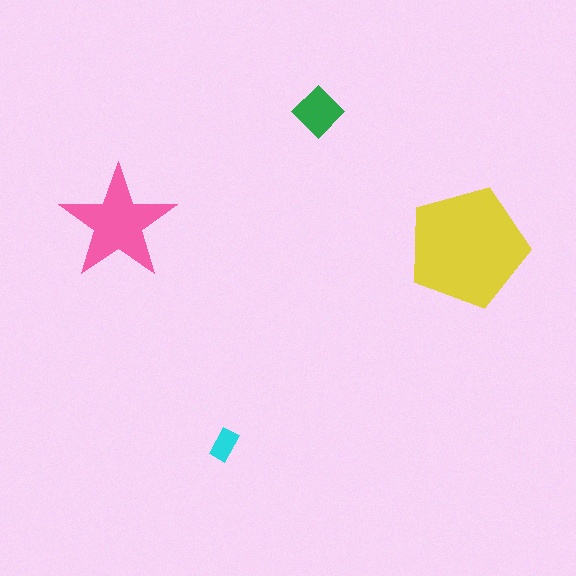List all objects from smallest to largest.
The cyan rectangle, the green diamond, the pink star, the yellow pentagon.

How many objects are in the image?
There are 4 objects in the image.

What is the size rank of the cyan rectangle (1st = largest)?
4th.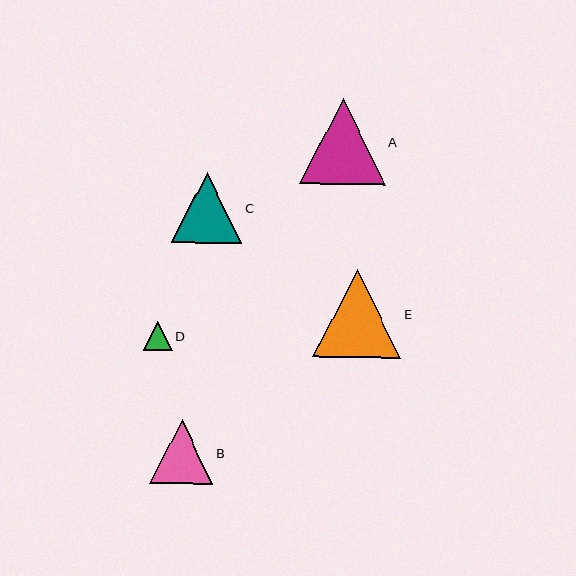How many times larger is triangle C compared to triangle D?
Triangle C is approximately 2.4 times the size of triangle D.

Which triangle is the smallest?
Triangle D is the smallest with a size of approximately 29 pixels.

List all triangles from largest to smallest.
From largest to smallest: E, A, C, B, D.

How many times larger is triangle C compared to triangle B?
Triangle C is approximately 1.1 times the size of triangle B.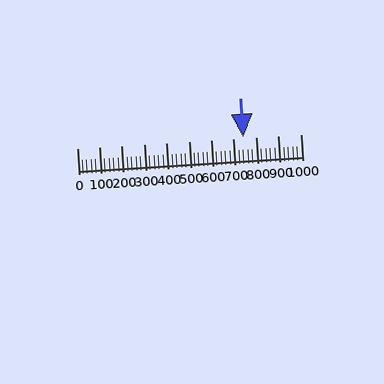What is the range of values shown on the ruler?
The ruler shows values from 0 to 1000.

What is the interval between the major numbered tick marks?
The major tick marks are spaced 100 units apart.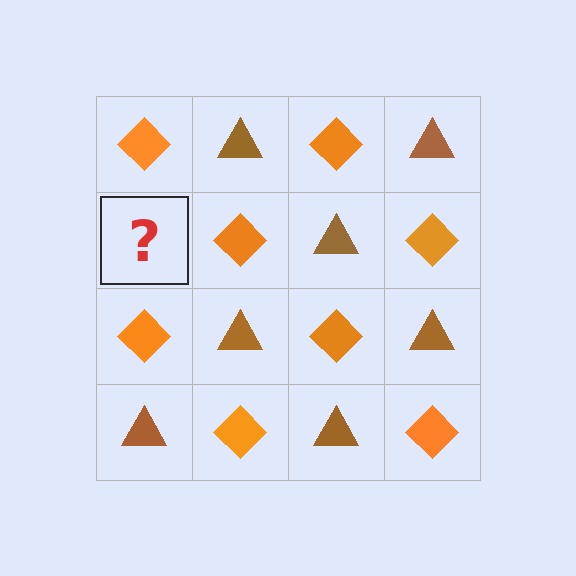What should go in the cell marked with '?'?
The missing cell should contain a brown triangle.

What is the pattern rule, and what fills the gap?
The rule is that it alternates orange diamond and brown triangle in a checkerboard pattern. The gap should be filled with a brown triangle.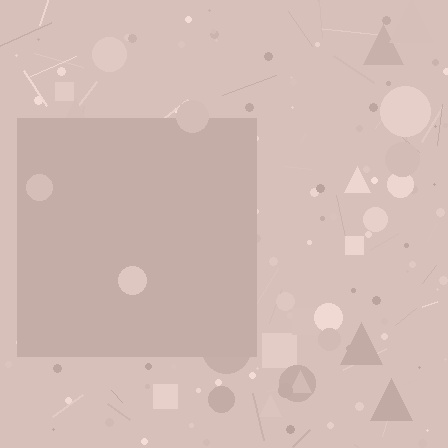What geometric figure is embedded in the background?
A square is embedded in the background.